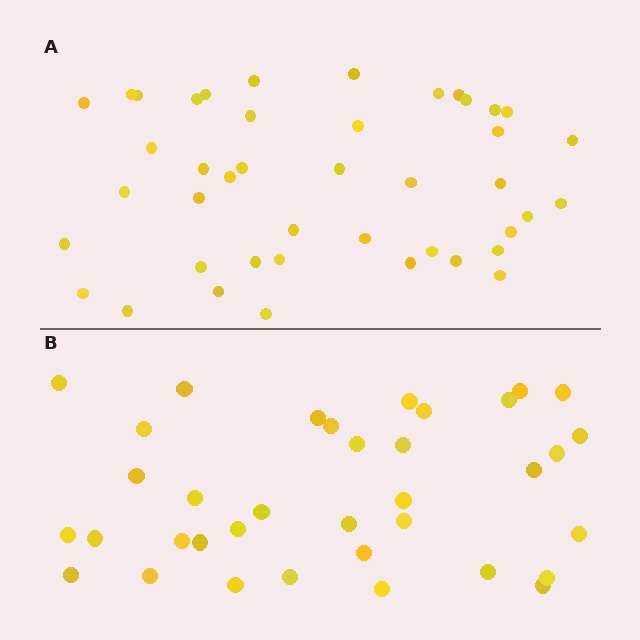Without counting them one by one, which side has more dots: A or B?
Region A (the top region) has more dots.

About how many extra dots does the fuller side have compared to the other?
Region A has roughly 8 or so more dots than region B.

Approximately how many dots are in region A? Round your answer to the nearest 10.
About 40 dots. (The exact count is 43, which rounds to 40.)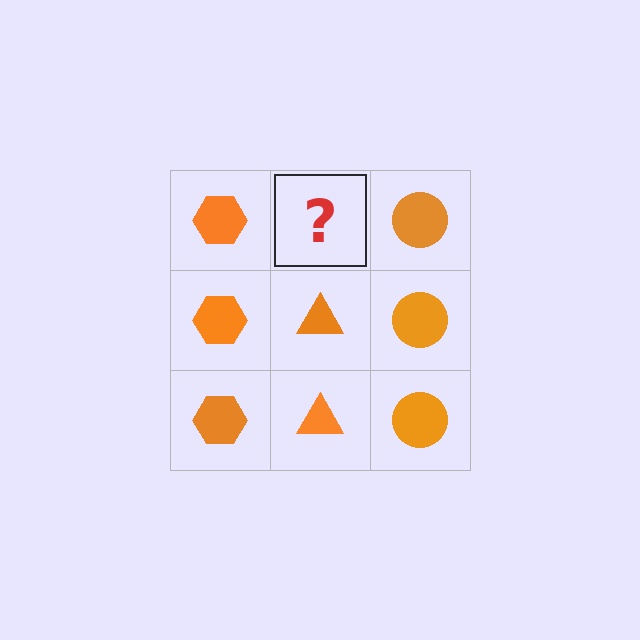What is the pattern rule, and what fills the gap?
The rule is that each column has a consistent shape. The gap should be filled with an orange triangle.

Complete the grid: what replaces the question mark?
The question mark should be replaced with an orange triangle.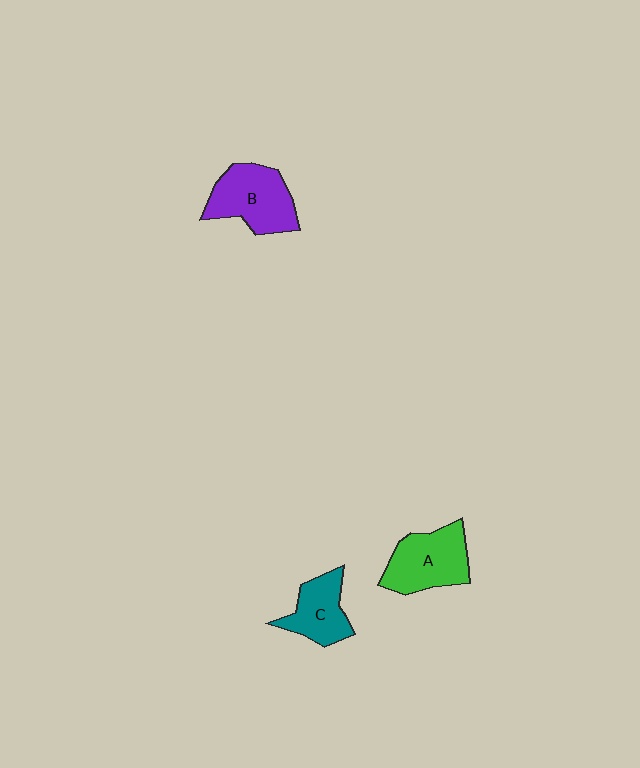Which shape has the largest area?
Shape B (purple).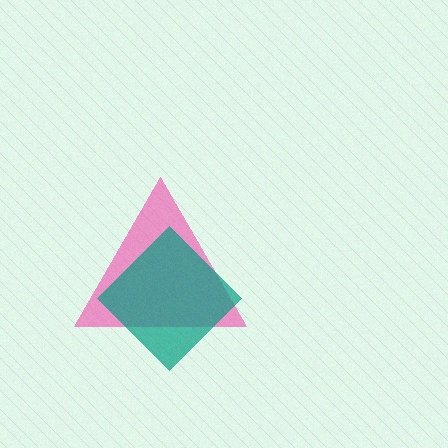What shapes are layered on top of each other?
The layered shapes are: a pink triangle, a teal diamond.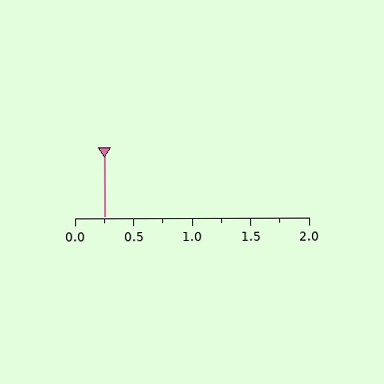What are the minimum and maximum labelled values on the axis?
The axis runs from 0.0 to 2.0.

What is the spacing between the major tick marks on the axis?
The major ticks are spaced 0.5 apart.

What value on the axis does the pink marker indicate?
The marker indicates approximately 0.25.